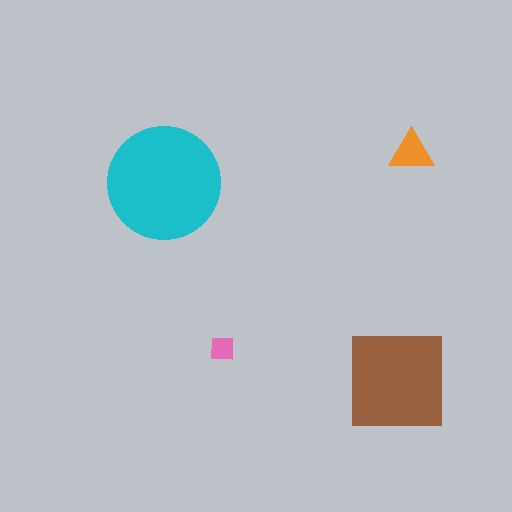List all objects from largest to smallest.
The cyan circle, the brown square, the orange triangle, the pink square.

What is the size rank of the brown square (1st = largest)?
2nd.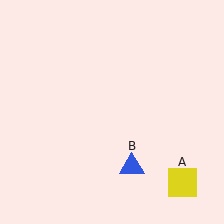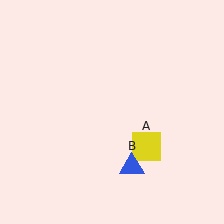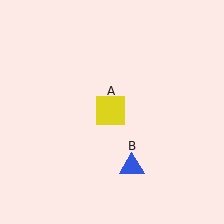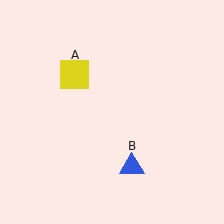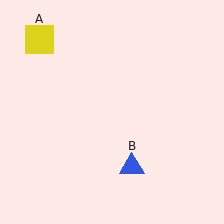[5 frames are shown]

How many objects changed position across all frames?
1 object changed position: yellow square (object A).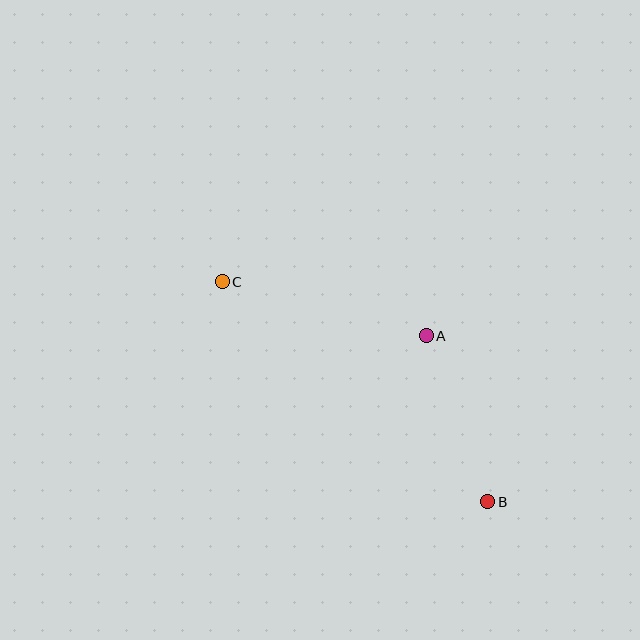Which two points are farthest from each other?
Points B and C are farthest from each other.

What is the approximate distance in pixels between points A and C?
The distance between A and C is approximately 211 pixels.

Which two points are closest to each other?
Points A and B are closest to each other.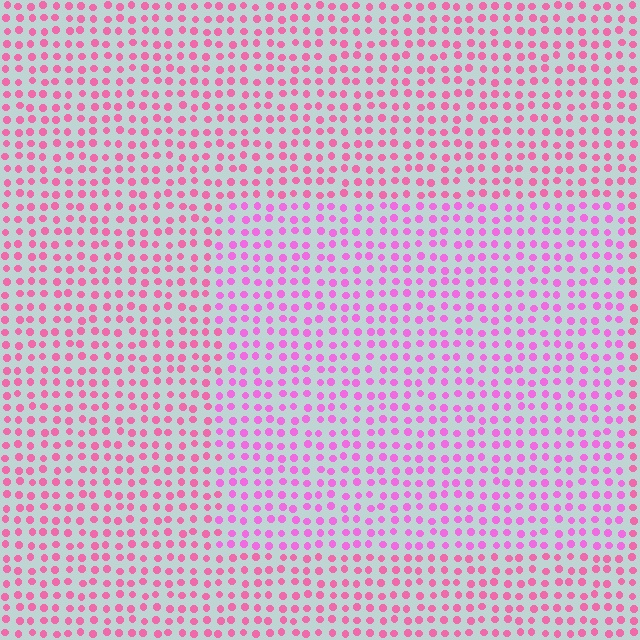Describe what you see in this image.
The image is filled with small pink elements in a uniform arrangement. A rectangle-shaped region is visible where the elements are tinted to a slightly different hue, forming a subtle color boundary.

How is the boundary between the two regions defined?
The boundary is defined purely by a slight shift in hue (about 24 degrees). Spacing, size, and orientation are identical on both sides.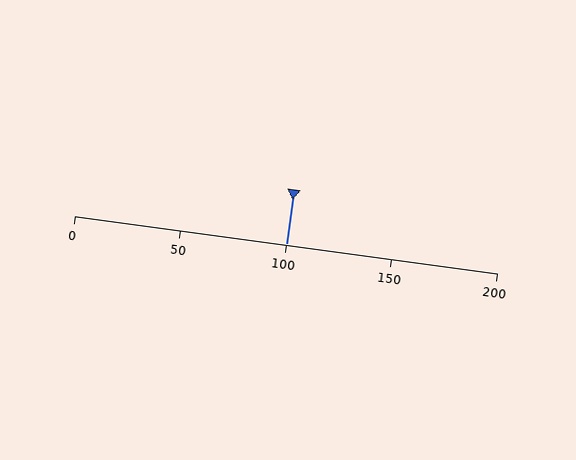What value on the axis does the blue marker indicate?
The marker indicates approximately 100.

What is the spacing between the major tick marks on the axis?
The major ticks are spaced 50 apart.